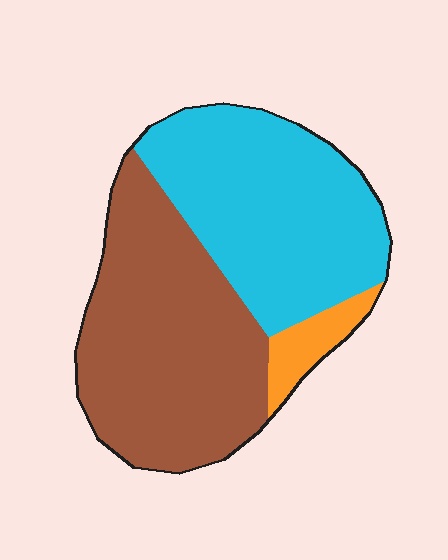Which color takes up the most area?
Brown, at roughly 50%.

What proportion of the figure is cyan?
Cyan covers 44% of the figure.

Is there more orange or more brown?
Brown.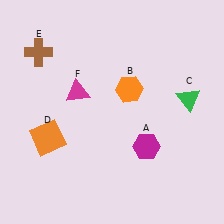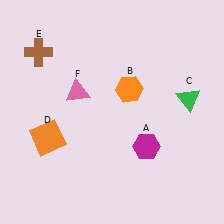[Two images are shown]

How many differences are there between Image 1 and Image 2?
There is 1 difference between the two images.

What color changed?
The triangle (F) changed from magenta in Image 1 to pink in Image 2.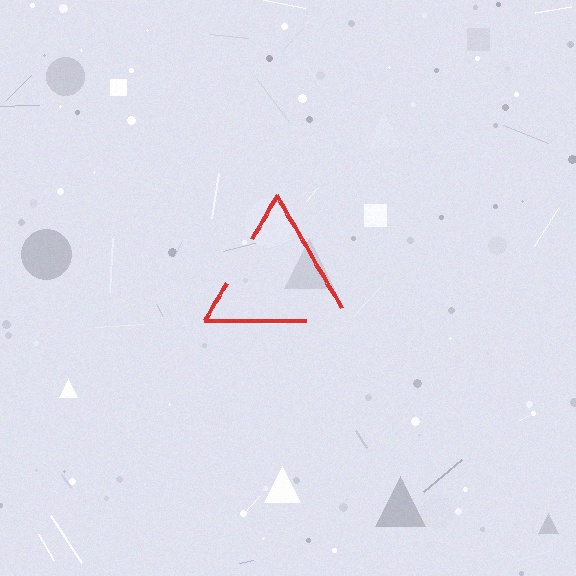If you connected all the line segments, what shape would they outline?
They would outline a triangle.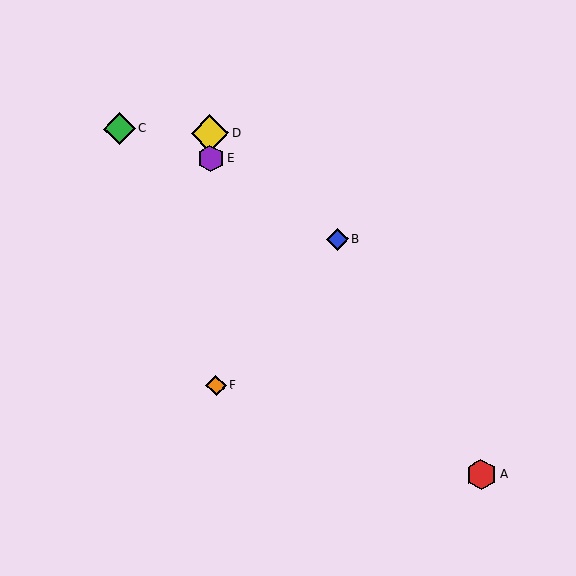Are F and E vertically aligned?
Yes, both are at x≈216.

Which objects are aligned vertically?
Objects D, E, F are aligned vertically.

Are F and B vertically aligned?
No, F is at x≈216 and B is at x≈337.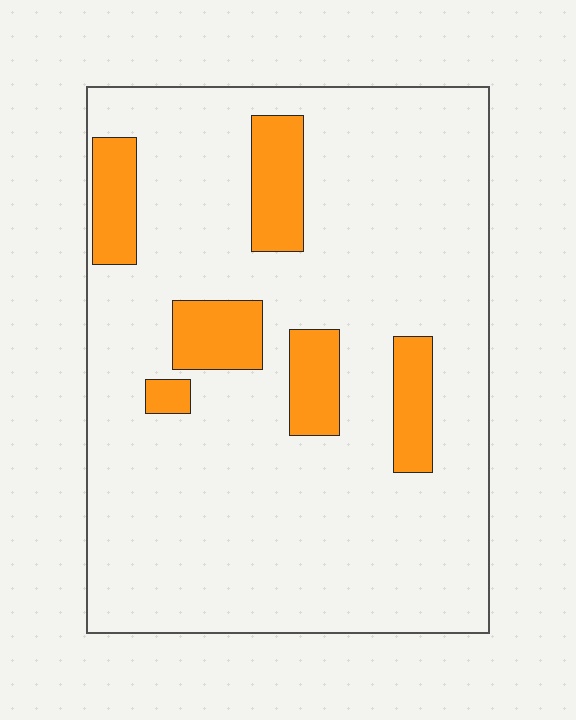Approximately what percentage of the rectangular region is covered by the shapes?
Approximately 15%.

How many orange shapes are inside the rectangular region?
6.